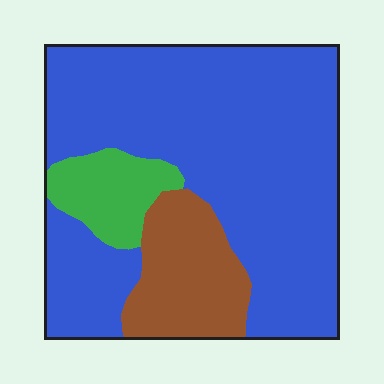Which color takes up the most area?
Blue, at roughly 75%.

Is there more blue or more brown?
Blue.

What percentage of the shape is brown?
Brown covers around 15% of the shape.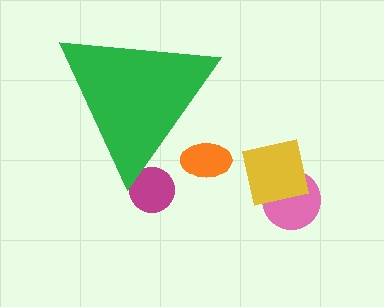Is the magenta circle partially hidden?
Yes, the magenta circle is partially hidden behind the green triangle.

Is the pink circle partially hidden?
No, the pink circle is fully visible.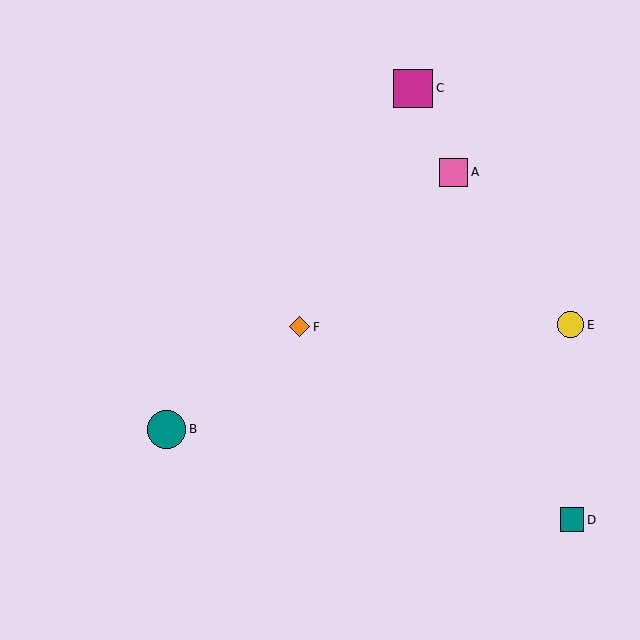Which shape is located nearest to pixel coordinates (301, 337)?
The orange diamond (labeled F) at (299, 327) is nearest to that location.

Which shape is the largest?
The magenta square (labeled C) is the largest.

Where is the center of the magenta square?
The center of the magenta square is at (413, 88).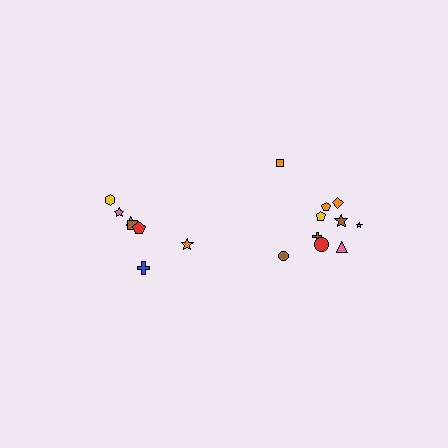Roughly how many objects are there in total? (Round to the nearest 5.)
Roughly 15 objects in total.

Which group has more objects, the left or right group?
The right group.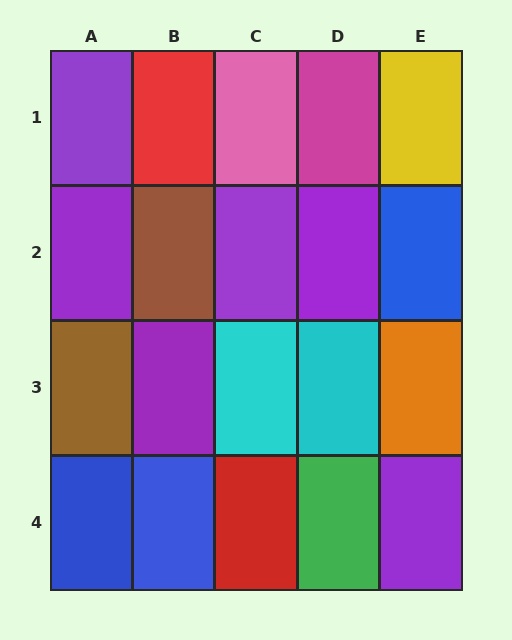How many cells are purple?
6 cells are purple.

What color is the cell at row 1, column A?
Purple.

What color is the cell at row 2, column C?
Purple.